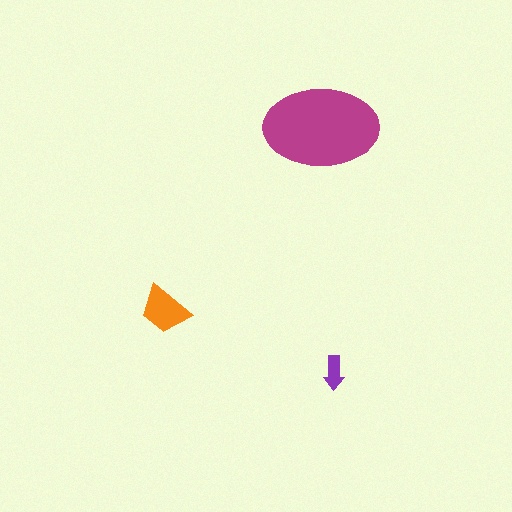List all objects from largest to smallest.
The magenta ellipse, the orange trapezoid, the purple arrow.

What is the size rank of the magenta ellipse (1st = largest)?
1st.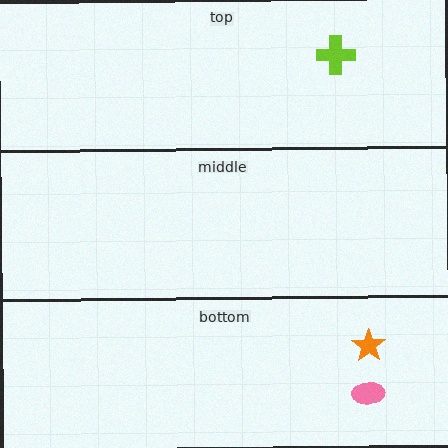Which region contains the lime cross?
The top region.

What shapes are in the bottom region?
The pink ellipse, the orange star.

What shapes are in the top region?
The lime cross.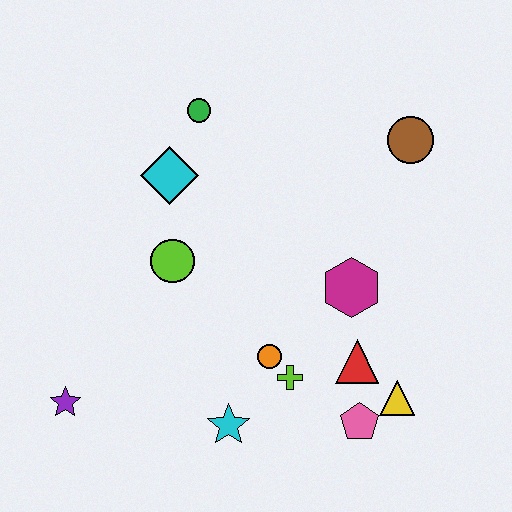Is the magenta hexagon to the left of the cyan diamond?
No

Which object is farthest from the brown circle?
The purple star is farthest from the brown circle.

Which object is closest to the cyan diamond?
The green circle is closest to the cyan diamond.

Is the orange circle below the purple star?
No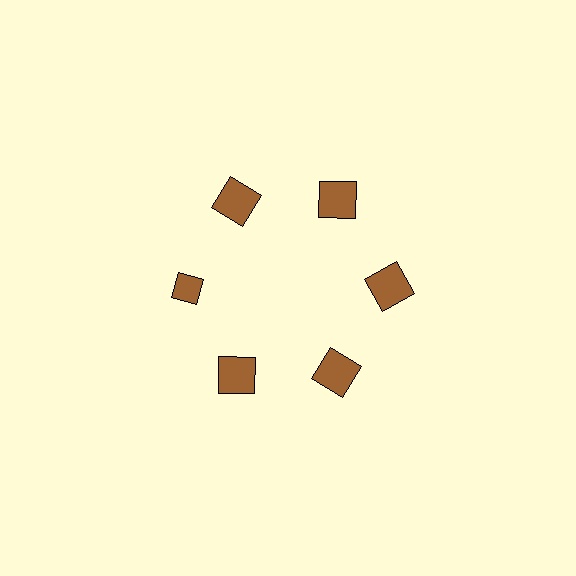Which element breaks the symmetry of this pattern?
The brown diamond at roughly the 9 o'clock position breaks the symmetry. All other shapes are brown squares.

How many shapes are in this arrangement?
There are 6 shapes arranged in a ring pattern.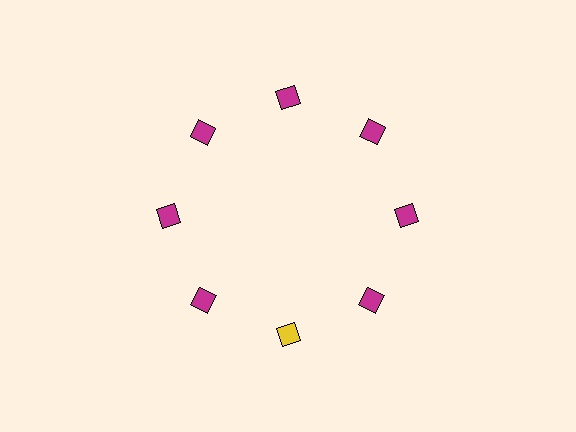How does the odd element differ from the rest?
It has a different color: yellow instead of magenta.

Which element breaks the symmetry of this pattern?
The yellow diamond at roughly the 6 o'clock position breaks the symmetry. All other shapes are magenta diamonds.